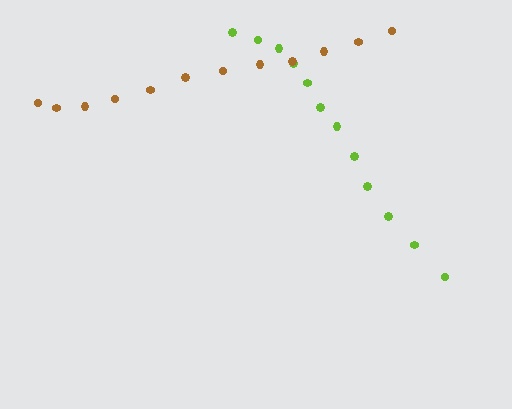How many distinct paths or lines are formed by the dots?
There are 2 distinct paths.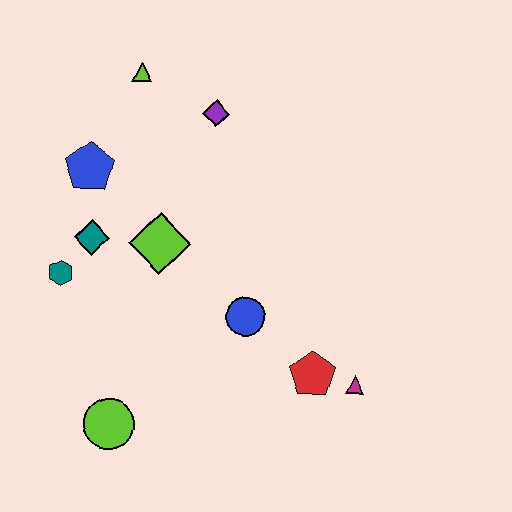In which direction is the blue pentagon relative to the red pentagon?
The blue pentagon is to the left of the red pentagon.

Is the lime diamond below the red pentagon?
No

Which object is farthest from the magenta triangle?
The lime triangle is farthest from the magenta triangle.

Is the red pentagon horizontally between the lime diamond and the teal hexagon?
No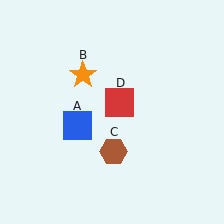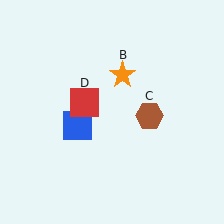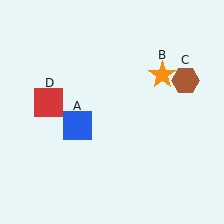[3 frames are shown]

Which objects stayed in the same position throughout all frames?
Blue square (object A) remained stationary.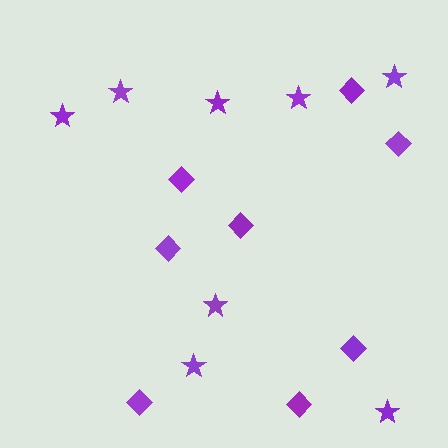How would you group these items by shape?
There are 2 groups: one group of diamonds (8) and one group of stars (8).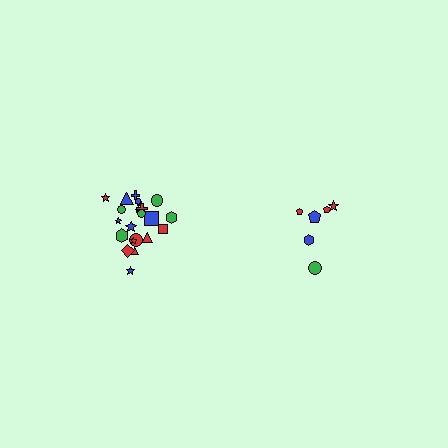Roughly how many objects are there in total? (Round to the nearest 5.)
Roughly 30 objects in total.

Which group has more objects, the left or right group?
The left group.